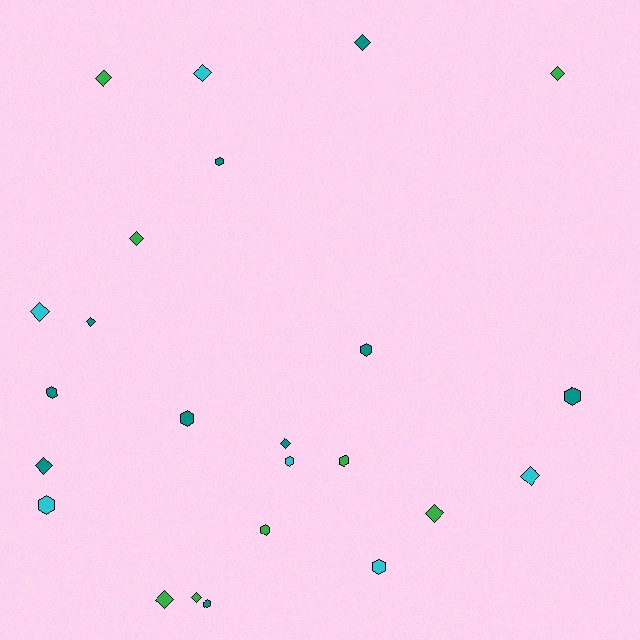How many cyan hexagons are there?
There are 3 cyan hexagons.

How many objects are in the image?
There are 24 objects.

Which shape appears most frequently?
Diamond, with 13 objects.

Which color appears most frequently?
Teal, with 10 objects.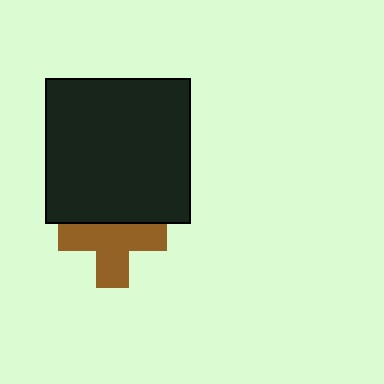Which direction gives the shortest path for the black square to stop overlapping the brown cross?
Moving up gives the shortest separation.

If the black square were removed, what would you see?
You would see the complete brown cross.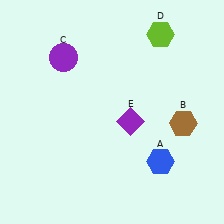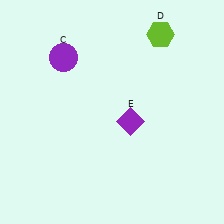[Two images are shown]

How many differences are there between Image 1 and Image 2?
There are 2 differences between the two images.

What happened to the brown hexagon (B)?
The brown hexagon (B) was removed in Image 2. It was in the bottom-right area of Image 1.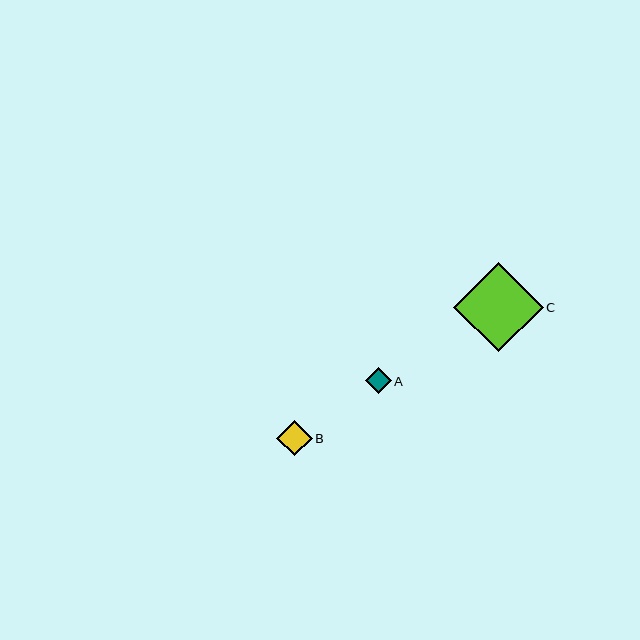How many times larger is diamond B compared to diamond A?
Diamond B is approximately 1.4 times the size of diamond A.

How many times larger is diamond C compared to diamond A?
Diamond C is approximately 3.5 times the size of diamond A.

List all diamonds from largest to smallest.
From largest to smallest: C, B, A.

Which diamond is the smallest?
Diamond A is the smallest with a size of approximately 26 pixels.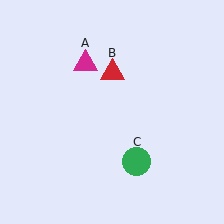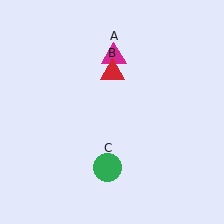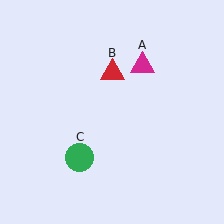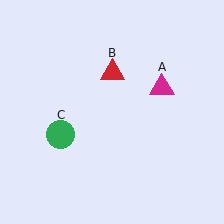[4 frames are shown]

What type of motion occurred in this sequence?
The magenta triangle (object A), green circle (object C) rotated clockwise around the center of the scene.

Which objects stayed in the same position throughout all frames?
Red triangle (object B) remained stationary.